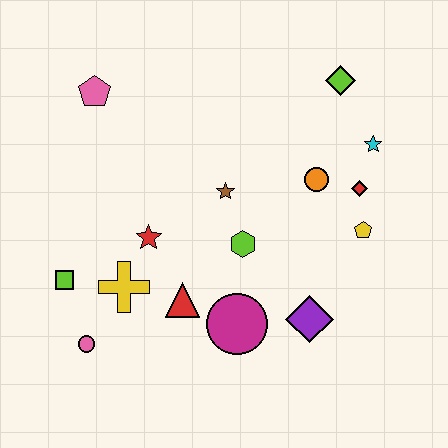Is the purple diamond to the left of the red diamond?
Yes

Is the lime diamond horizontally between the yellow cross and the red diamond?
Yes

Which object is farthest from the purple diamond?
The pink pentagon is farthest from the purple diamond.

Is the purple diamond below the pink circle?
No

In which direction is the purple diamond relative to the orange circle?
The purple diamond is below the orange circle.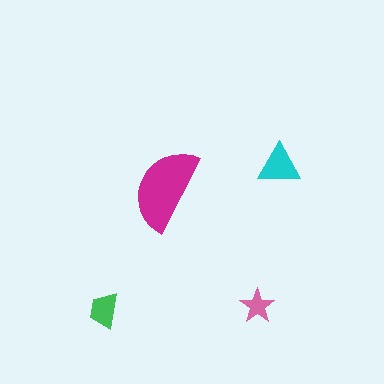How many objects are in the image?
There are 4 objects in the image.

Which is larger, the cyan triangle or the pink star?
The cyan triangle.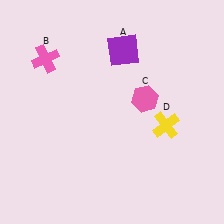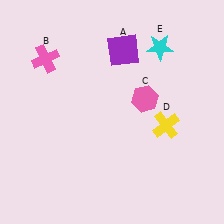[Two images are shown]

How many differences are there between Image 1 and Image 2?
There is 1 difference between the two images.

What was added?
A cyan star (E) was added in Image 2.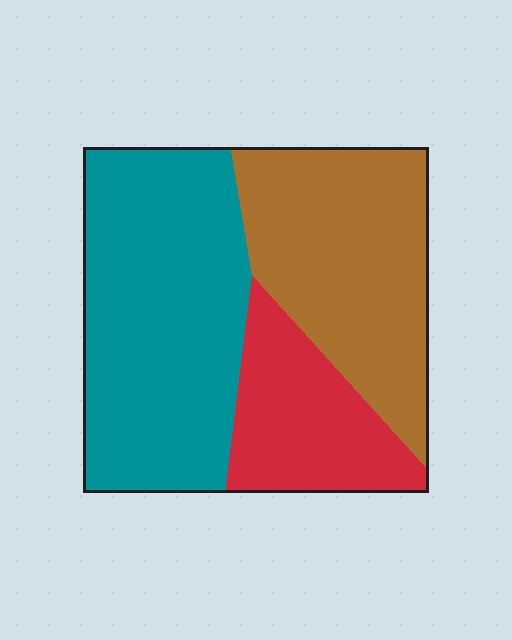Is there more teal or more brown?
Teal.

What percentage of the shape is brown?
Brown takes up about one third (1/3) of the shape.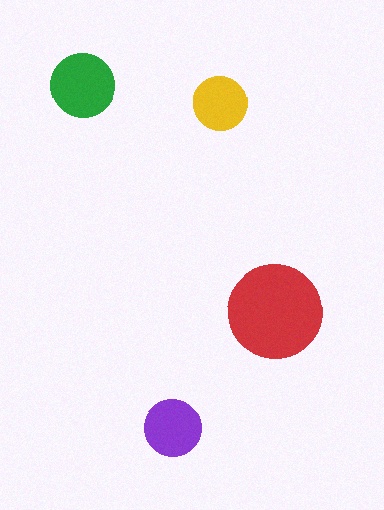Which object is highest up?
The green circle is topmost.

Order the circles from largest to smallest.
the red one, the green one, the purple one, the yellow one.